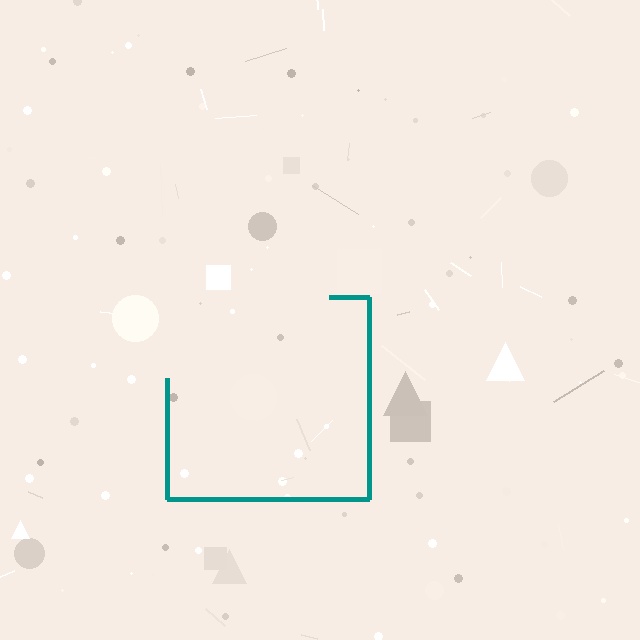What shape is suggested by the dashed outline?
The dashed outline suggests a square.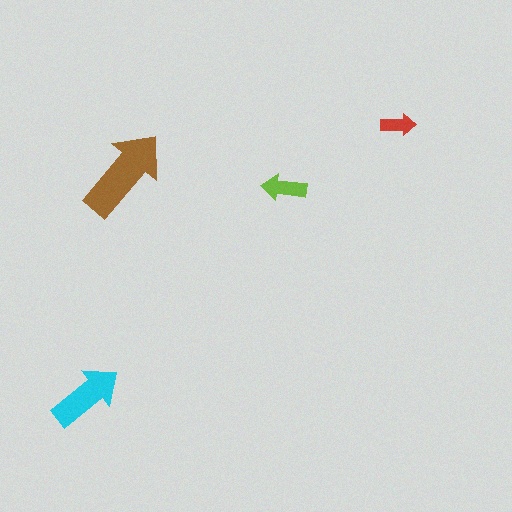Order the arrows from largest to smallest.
the brown one, the cyan one, the lime one, the red one.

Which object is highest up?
The red arrow is topmost.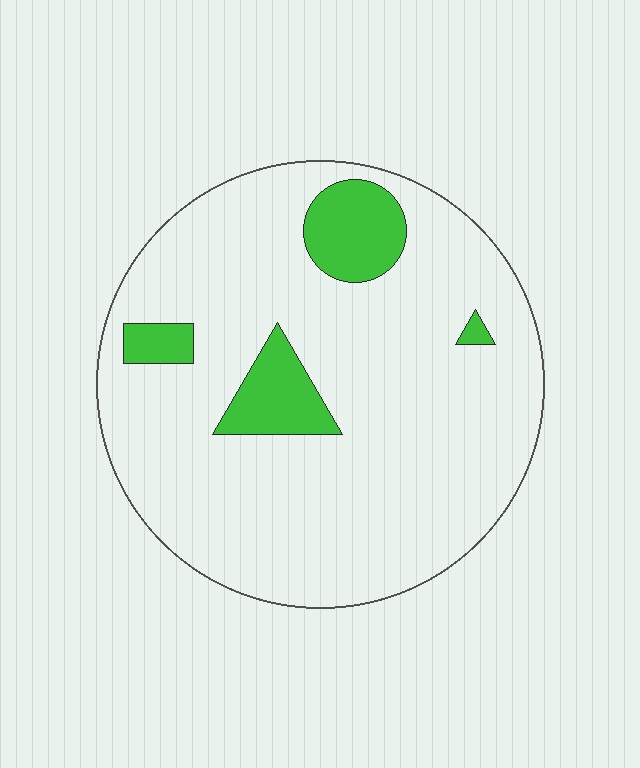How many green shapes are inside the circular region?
4.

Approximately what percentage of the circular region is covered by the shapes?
Approximately 10%.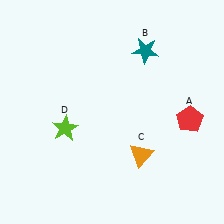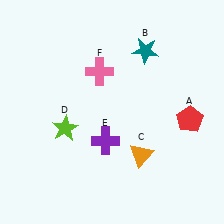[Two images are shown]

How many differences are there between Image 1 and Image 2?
There are 2 differences between the two images.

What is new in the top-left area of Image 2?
A pink cross (F) was added in the top-left area of Image 2.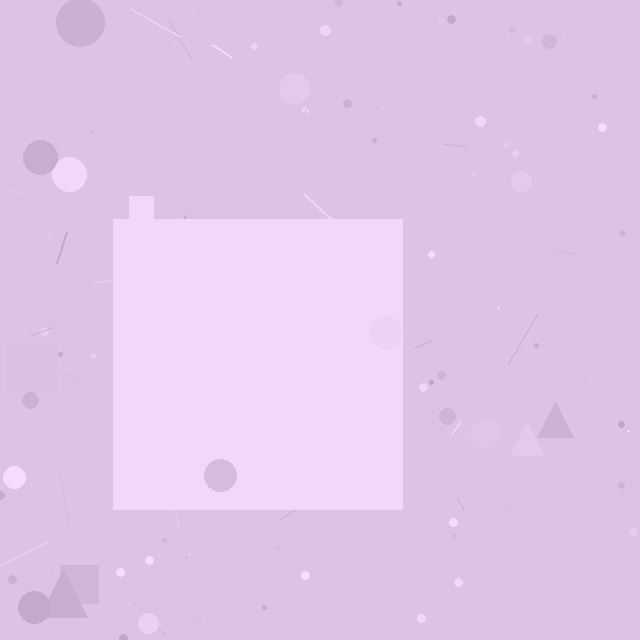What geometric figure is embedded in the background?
A square is embedded in the background.